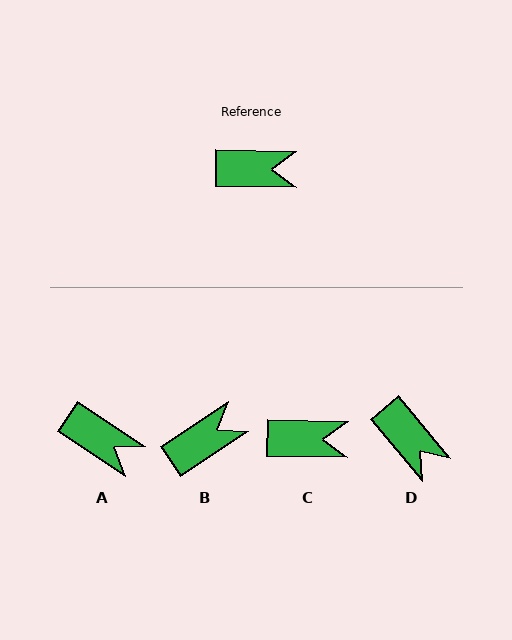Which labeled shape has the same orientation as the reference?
C.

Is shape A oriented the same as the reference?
No, it is off by about 33 degrees.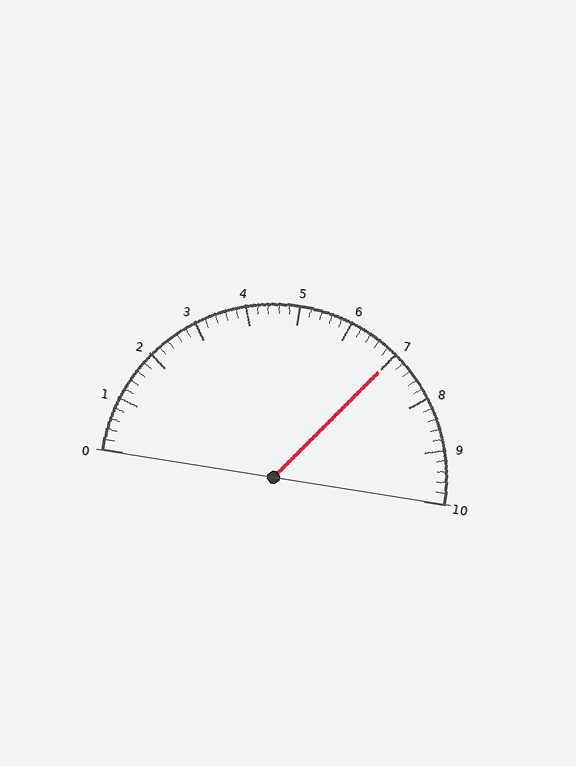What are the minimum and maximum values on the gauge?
The gauge ranges from 0 to 10.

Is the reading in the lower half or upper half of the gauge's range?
The reading is in the upper half of the range (0 to 10).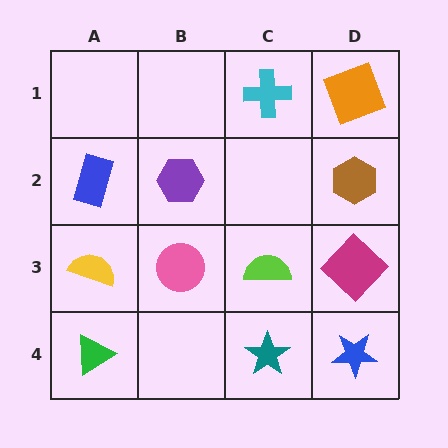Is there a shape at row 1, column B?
No, that cell is empty.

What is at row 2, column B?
A purple hexagon.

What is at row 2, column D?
A brown hexagon.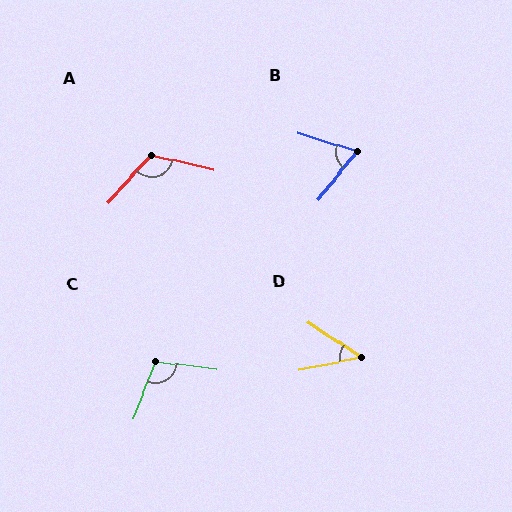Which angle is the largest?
A, at approximately 121 degrees.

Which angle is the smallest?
D, at approximately 45 degrees.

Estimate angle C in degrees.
Approximately 105 degrees.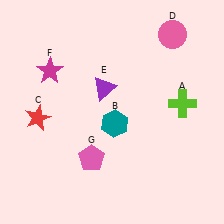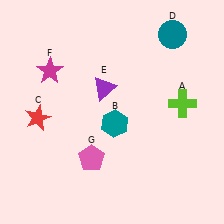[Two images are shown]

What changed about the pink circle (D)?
In Image 1, D is pink. In Image 2, it changed to teal.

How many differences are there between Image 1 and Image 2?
There is 1 difference between the two images.